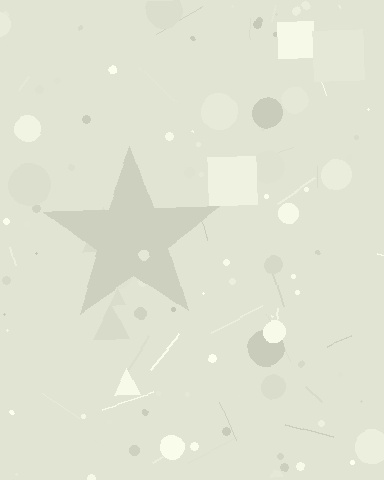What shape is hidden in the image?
A star is hidden in the image.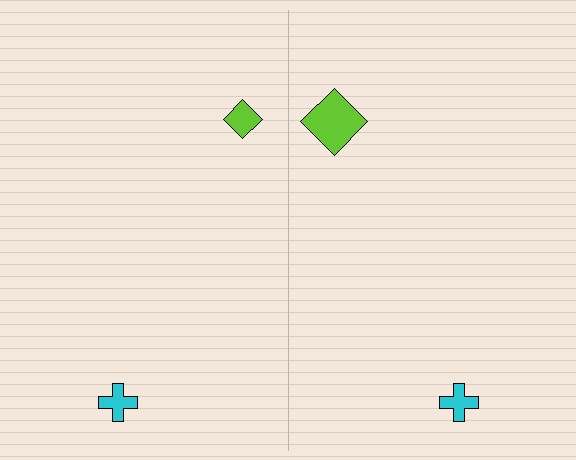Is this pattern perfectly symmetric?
No, the pattern is not perfectly symmetric. The lime diamond on the right side has a different size than its mirror counterpart.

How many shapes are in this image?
There are 4 shapes in this image.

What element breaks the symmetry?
The lime diamond on the right side has a different size than its mirror counterpart.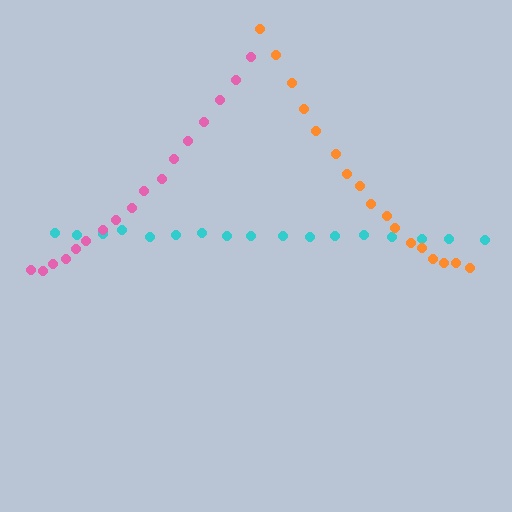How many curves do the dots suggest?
There are 3 distinct paths.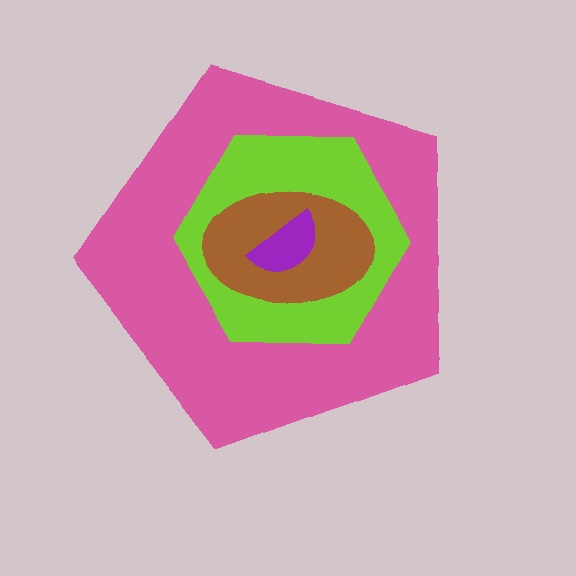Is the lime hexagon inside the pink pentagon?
Yes.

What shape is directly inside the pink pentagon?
The lime hexagon.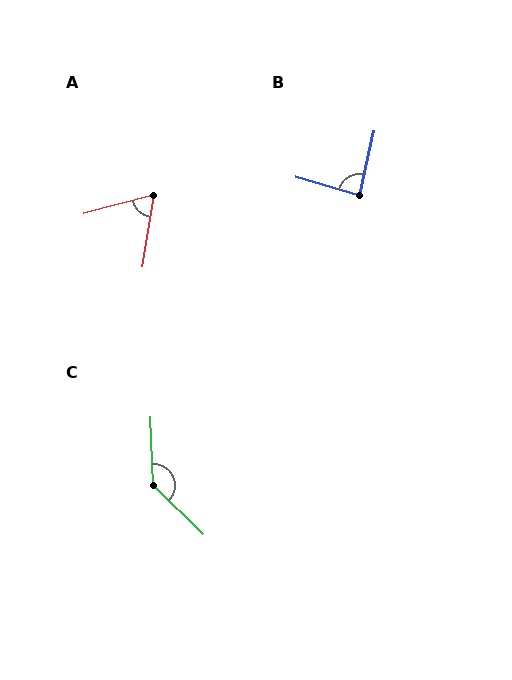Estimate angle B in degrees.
Approximately 87 degrees.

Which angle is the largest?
C, at approximately 137 degrees.